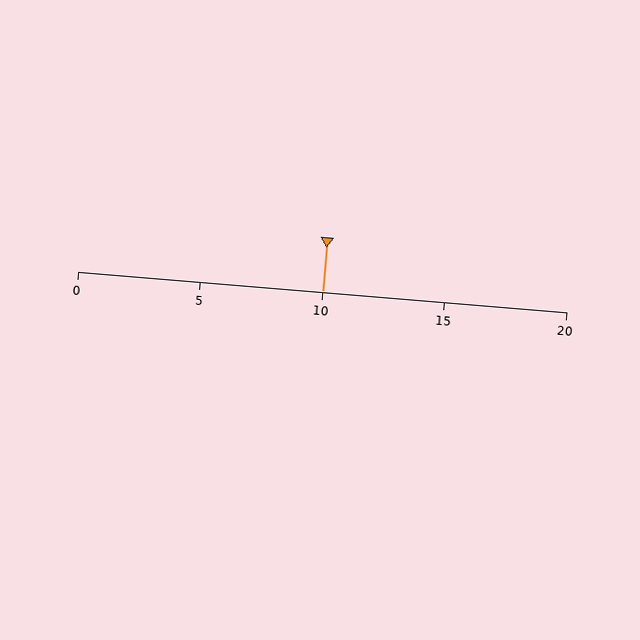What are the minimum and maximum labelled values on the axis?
The axis runs from 0 to 20.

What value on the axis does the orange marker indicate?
The marker indicates approximately 10.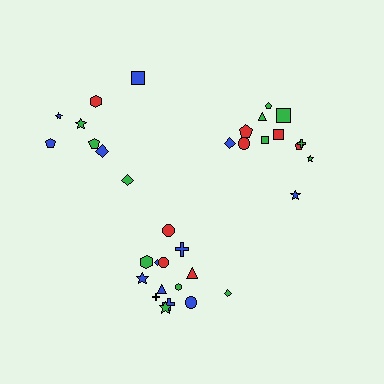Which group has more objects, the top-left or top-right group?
The top-right group.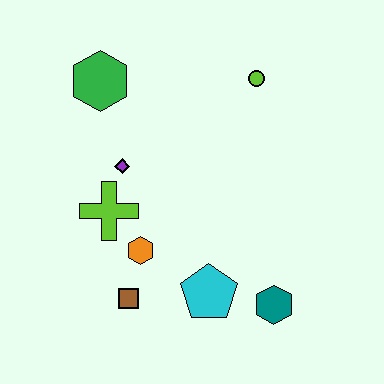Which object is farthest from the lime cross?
The lime circle is farthest from the lime cross.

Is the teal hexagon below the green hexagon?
Yes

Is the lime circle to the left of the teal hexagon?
Yes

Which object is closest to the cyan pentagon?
The teal hexagon is closest to the cyan pentagon.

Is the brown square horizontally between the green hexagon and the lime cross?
No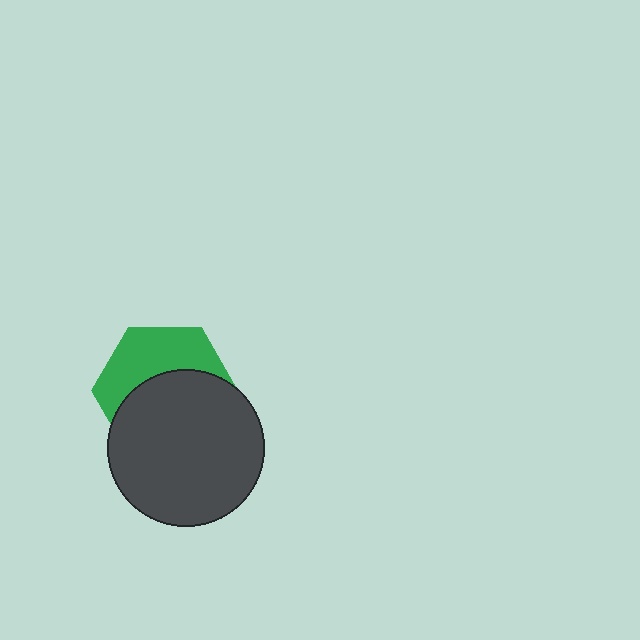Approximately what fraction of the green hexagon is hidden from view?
Roughly 57% of the green hexagon is hidden behind the dark gray circle.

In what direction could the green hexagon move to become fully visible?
The green hexagon could move up. That would shift it out from behind the dark gray circle entirely.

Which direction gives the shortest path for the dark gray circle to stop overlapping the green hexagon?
Moving down gives the shortest separation.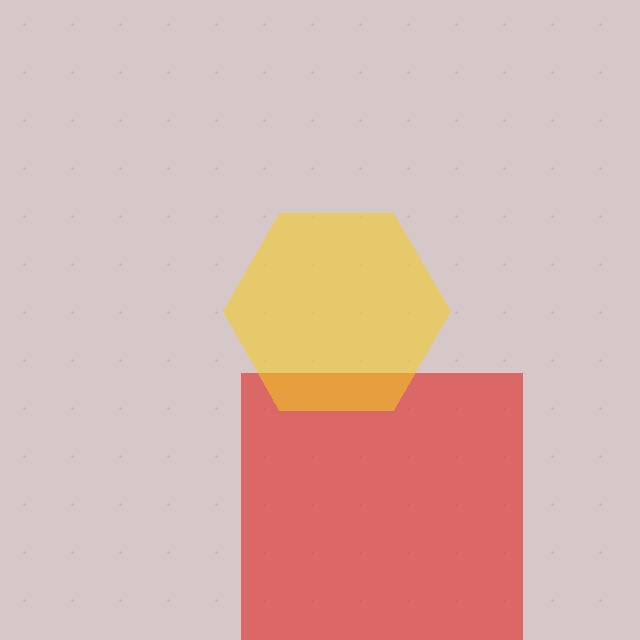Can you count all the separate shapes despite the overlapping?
Yes, there are 2 separate shapes.